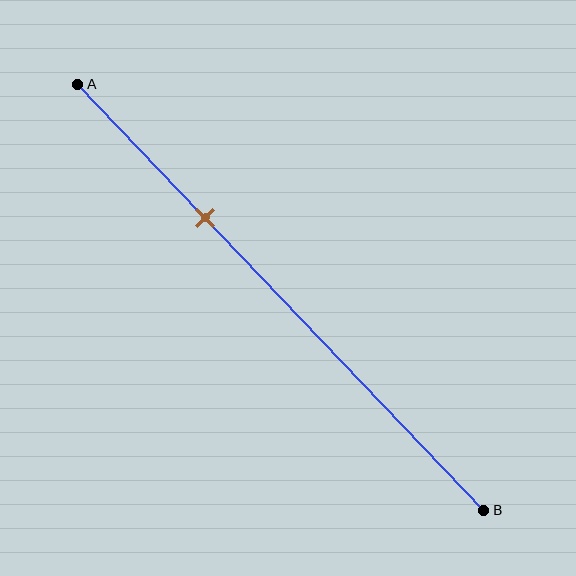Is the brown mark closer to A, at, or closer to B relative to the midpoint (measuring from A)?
The brown mark is closer to point A than the midpoint of segment AB.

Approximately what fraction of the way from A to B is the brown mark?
The brown mark is approximately 30% of the way from A to B.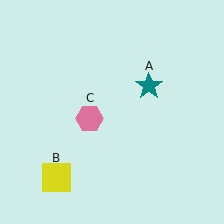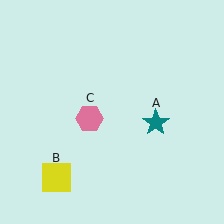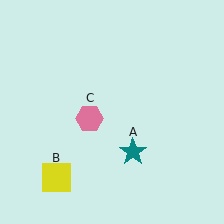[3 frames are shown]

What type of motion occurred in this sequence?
The teal star (object A) rotated clockwise around the center of the scene.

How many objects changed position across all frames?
1 object changed position: teal star (object A).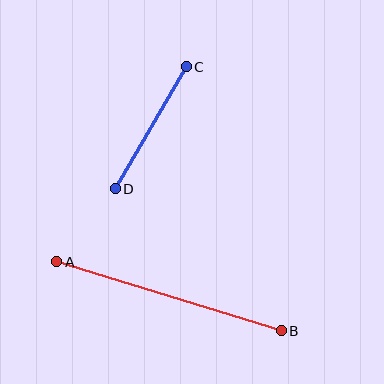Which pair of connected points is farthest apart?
Points A and B are farthest apart.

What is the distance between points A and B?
The distance is approximately 235 pixels.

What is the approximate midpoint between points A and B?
The midpoint is at approximately (169, 296) pixels.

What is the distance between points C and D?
The distance is approximately 141 pixels.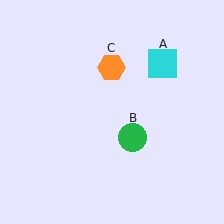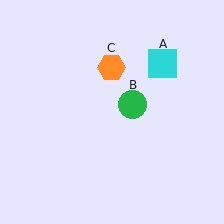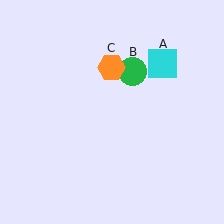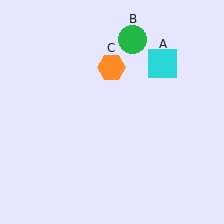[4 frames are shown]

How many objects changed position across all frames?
1 object changed position: green circle (object B).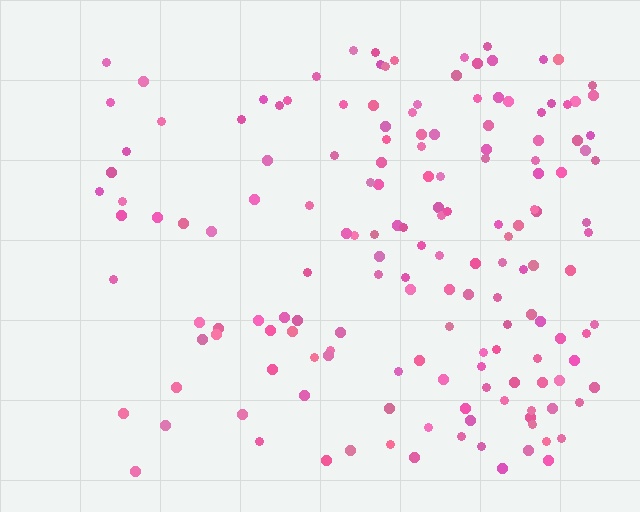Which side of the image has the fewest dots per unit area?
The left.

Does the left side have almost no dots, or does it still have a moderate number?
Still a moderate number, just noticeably fewer than the right.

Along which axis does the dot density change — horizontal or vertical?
Horizontal.